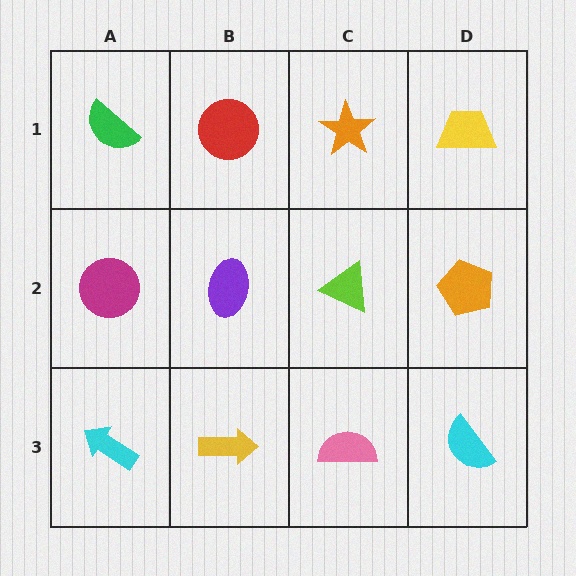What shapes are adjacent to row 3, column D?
An orange pentagon (row 2, column D), a pink semicircle (row 3, column C).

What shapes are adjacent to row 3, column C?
A lime triangle (row 2, column C), a yellow arrow (row 3, column B), a cyan semicircle (row 3, column D).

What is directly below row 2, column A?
A cyan arrow.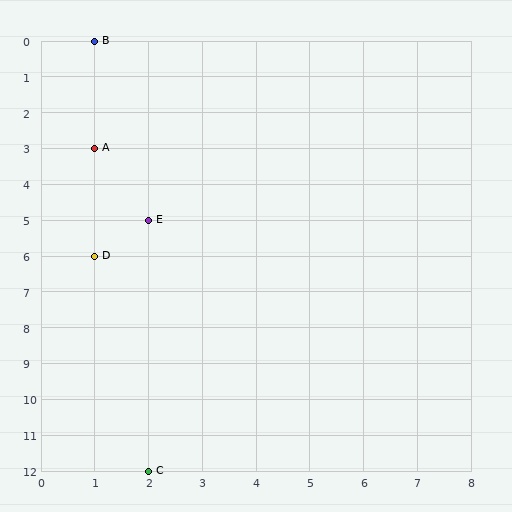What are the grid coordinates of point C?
Point C is at grid coordinates (2, 12).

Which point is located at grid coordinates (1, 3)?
Point A is at (1, 3).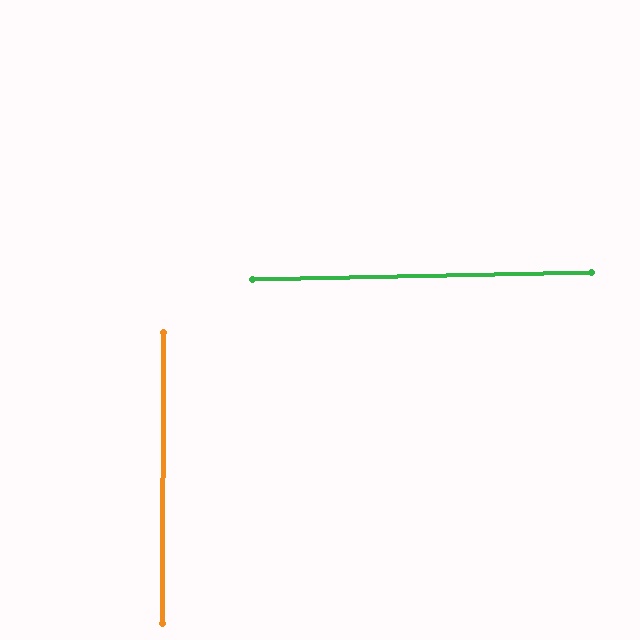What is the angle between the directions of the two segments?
Approximately 89 degrees.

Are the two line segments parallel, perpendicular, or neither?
Perpendicular — they meet at approximately 89°.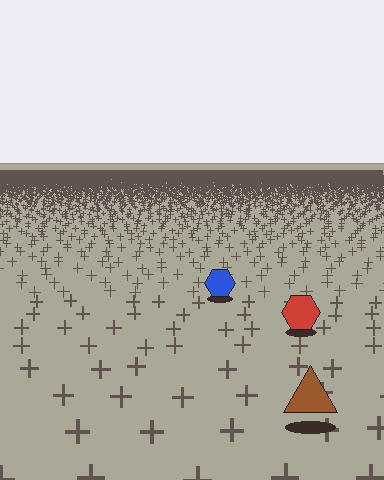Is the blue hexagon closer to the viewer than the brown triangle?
No. The brown triangle is closer — you can tell from the texture gradient: the ground texture is coarser near it.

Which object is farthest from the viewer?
The blue hexagon is farthest from the viewer. It appears smaller and the ground texture around it is denser.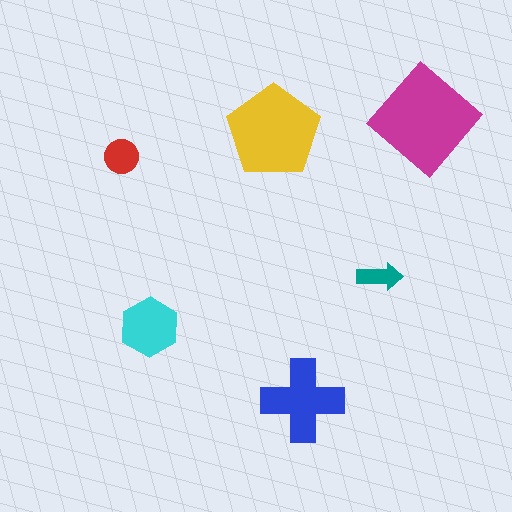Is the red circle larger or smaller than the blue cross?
Smaller.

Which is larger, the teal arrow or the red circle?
The red circle.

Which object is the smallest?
The teal arrow.